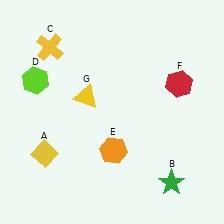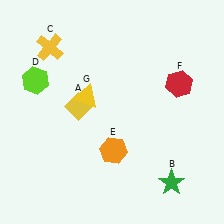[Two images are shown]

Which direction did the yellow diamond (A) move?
The yellow diamond (A) moved up.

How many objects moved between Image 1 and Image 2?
1 object moved between the two images.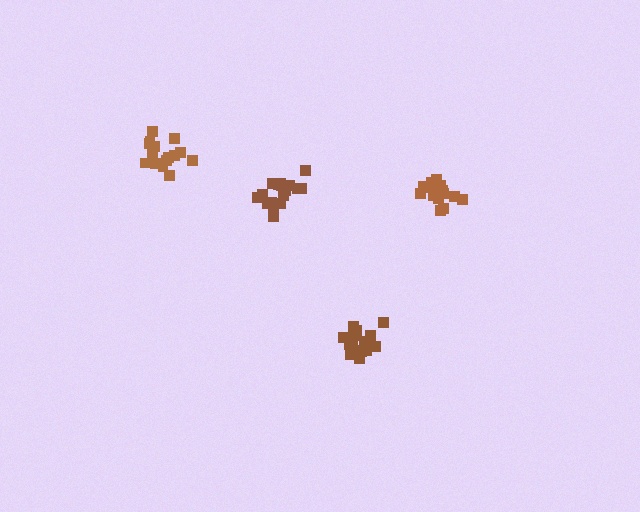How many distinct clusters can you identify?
There are 4 distinct clusters.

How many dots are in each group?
Group 1: 17 dots, Group 2: 15 dots, Group 3: 19 dots, Group 4: 18 dots (69 total).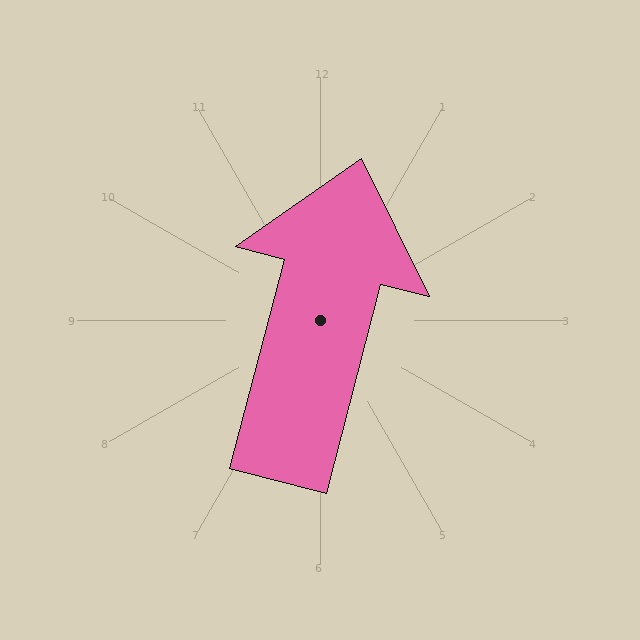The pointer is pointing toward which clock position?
Roughly 12 o'clock.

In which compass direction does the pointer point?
North.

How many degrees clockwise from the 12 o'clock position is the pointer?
Approximately 14 degrees.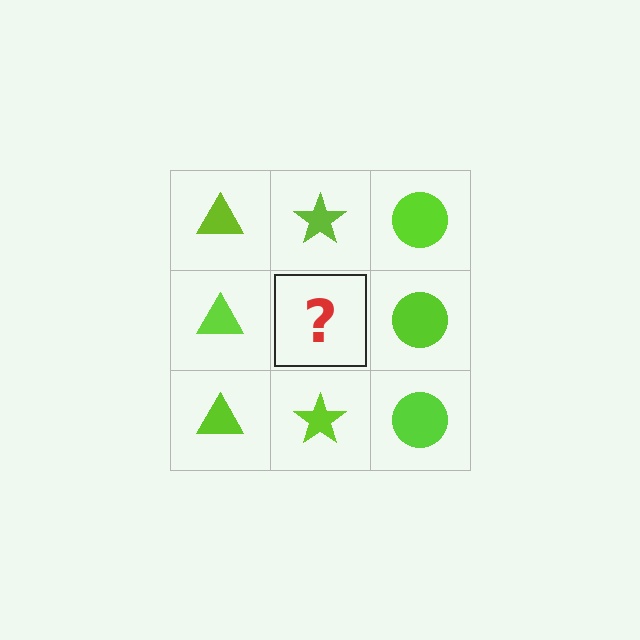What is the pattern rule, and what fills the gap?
The rule is that each column has a consistent shape. The gap should be filled with a lime star.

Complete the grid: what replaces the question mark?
The question mark should be replaced with a lime star.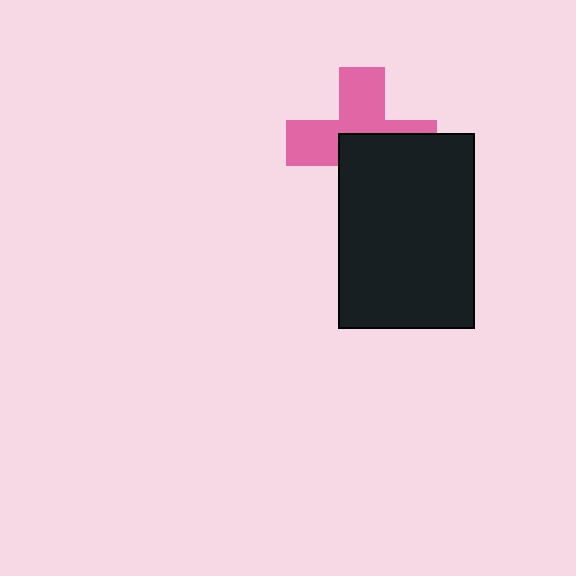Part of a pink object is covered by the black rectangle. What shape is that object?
It is a cross.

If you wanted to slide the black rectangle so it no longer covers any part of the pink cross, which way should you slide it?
Slide it toward the lower-right — that is the most direct way to separate the two shapes.